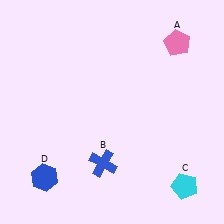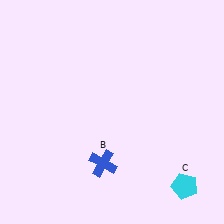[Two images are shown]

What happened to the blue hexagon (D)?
The blue hexagon (D) was removed in Image 2. It was in the bottom-left area of Image 1.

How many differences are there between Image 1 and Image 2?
There are 2 differences between the two images.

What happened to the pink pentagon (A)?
The pink pentagon (A) was removed in Image 2. It was in the top-right area of Image 1.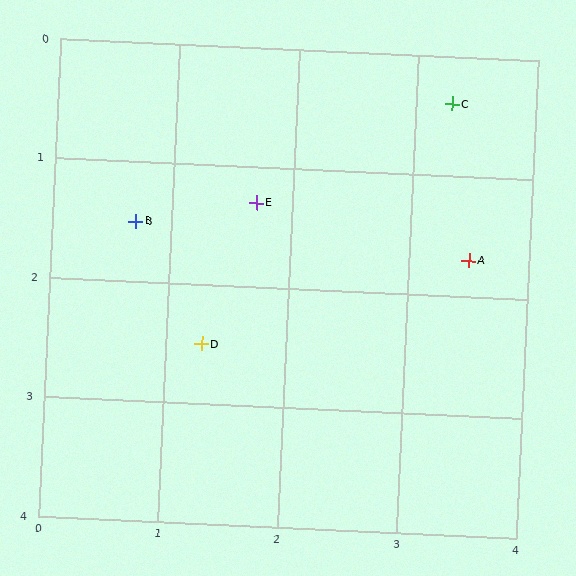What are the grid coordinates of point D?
Point D is at approximately (1.3, 2.5).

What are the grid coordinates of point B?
Point B is at approximately (0.7, 1.5).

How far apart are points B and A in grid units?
Points B and A are about 2.8 grid units apart.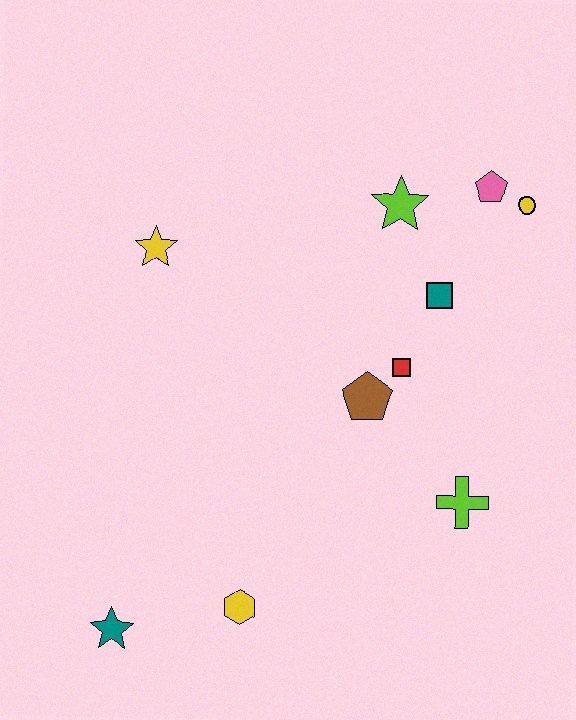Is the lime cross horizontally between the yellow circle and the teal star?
Yes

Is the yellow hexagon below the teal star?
No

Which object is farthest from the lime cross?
The yellow star is farthest from the lime cross.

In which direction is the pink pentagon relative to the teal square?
The pink pentagon is above the teal square.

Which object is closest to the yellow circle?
The pink pentagon is closest to the yellow circle.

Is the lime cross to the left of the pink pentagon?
Yes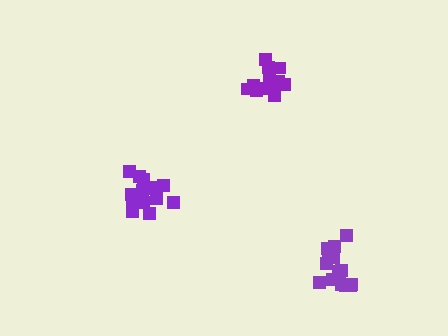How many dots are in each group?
Group 1: 15 dots, Group 2: 15 dots, Group 3: 15 dots (45 total).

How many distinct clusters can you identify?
There are 3 distinct clusters.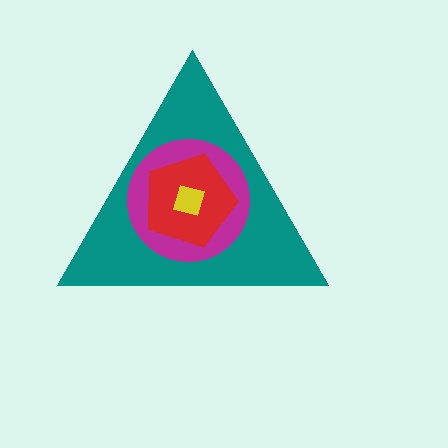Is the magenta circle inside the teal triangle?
Yes.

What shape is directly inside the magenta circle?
The red pentagon.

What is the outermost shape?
The teal triangle.